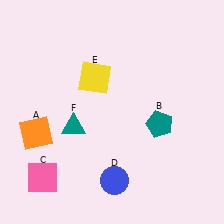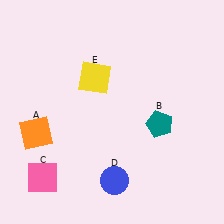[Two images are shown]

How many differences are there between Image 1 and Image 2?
There is 1 difference between the two images.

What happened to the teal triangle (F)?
The teal triangle (F) was removed in Image 2. It was in the bottom-left area of Image 1.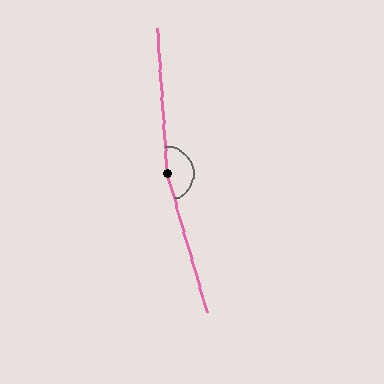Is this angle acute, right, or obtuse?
It is obtuse.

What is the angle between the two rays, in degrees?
Approximately 167 degrees.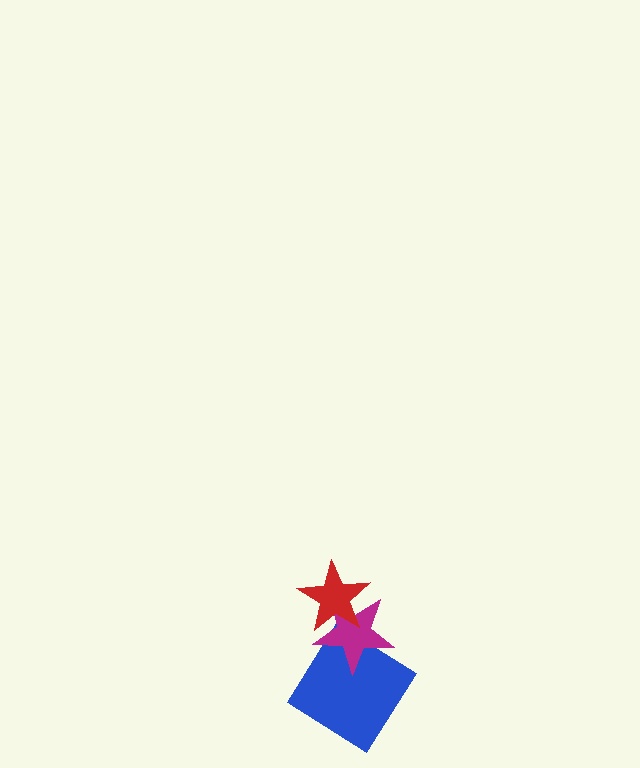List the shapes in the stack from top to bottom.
From top to bottom: the red star, the magenta star, the blue diamond.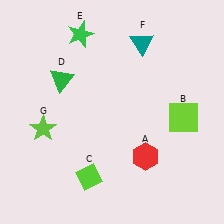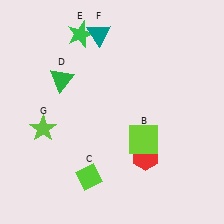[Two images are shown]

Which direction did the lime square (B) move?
The lime square (B) moved left.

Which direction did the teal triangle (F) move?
The teal triangle (F) moved left.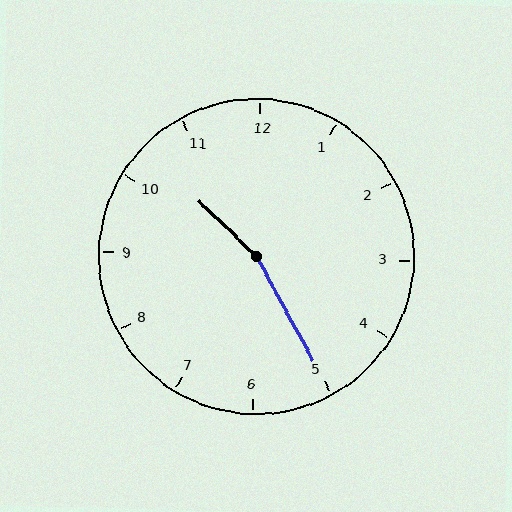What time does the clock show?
10:25.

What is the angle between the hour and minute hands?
Approximately 162 degrees.